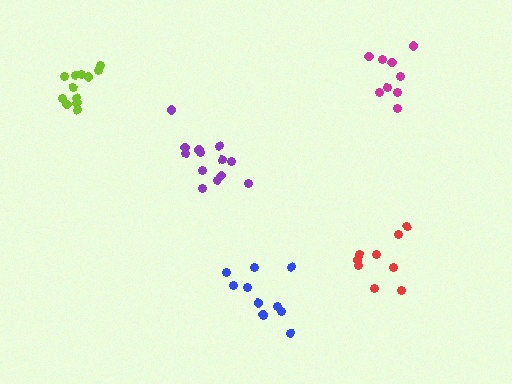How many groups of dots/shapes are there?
There are 5 groups.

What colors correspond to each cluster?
The clusters are colored: red, purple, lime, blue, magenta.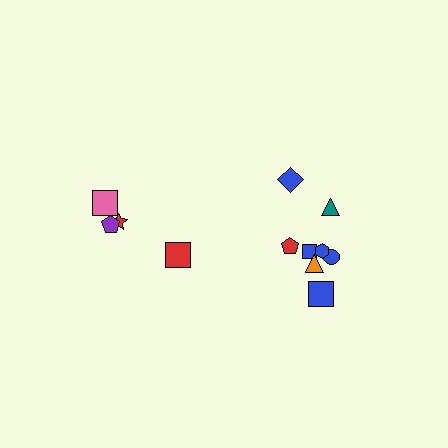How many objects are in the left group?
There are 4 objects.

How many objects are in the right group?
There are 8 objects.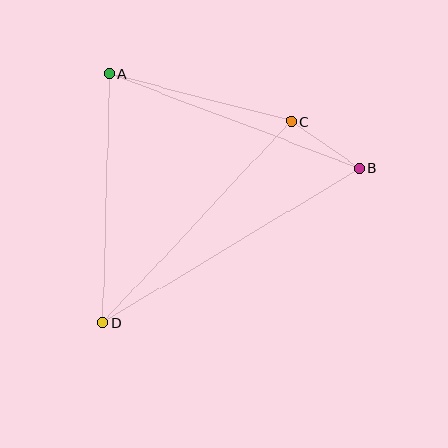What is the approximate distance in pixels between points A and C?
The distance between A and C is approximately 188 pixels.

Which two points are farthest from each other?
Points B and D are farthest from each other.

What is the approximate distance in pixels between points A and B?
The distance between A and B is approximately 267 pixels.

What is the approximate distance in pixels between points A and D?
The distance between A and D is approximately 249 pixels.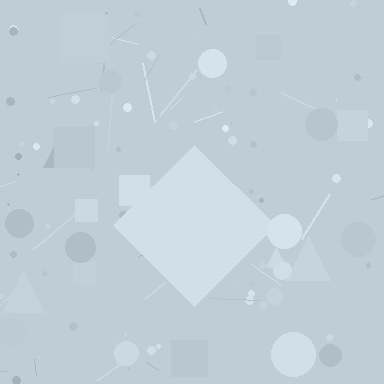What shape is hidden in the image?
A diamond is hidden in the image.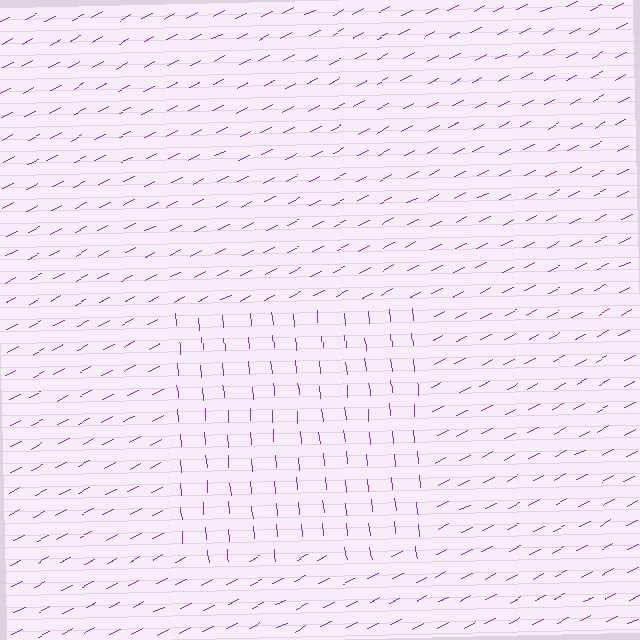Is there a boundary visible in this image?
Yes, there is a texture boundary formed by a change in line orientation.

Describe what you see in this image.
The image is filled with small purple line segments. A rectangle region in the image has lines oriented differently from the surrounding lines, creating a visible texture boundary.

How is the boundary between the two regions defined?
The boundary is defined purely by a change in line orientation (approximately 69 degrees difference). All lines are the same color and thickness.